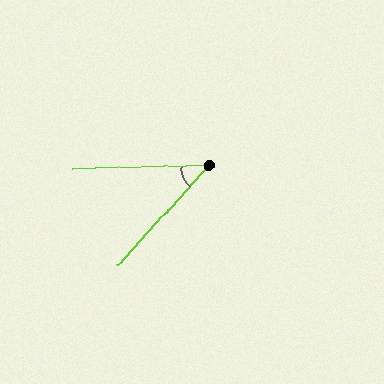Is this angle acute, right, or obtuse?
It is acute.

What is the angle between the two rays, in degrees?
Approximately 46 degrees.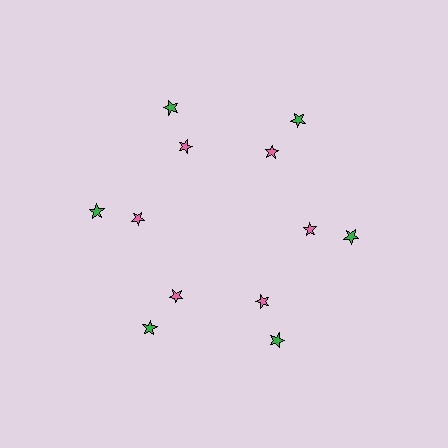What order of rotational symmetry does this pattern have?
This pattern has 6-fold rotational symmetry.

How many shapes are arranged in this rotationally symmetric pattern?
There are 12 shapes, arranged in 6 groups of 2.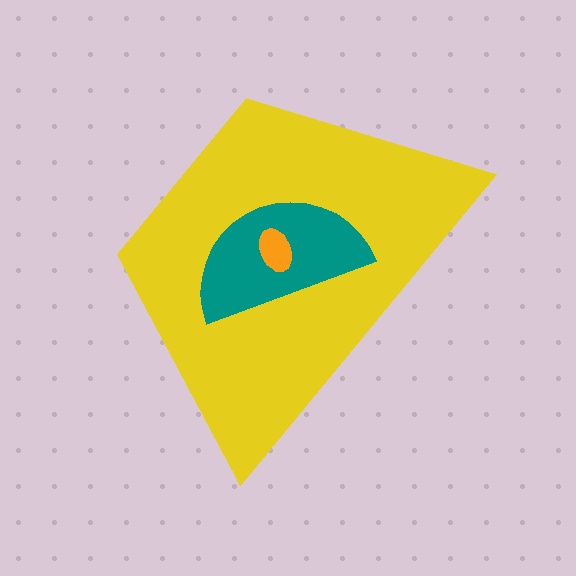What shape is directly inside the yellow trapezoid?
The teal semicircle.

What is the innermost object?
The orange ellipse.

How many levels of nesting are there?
3.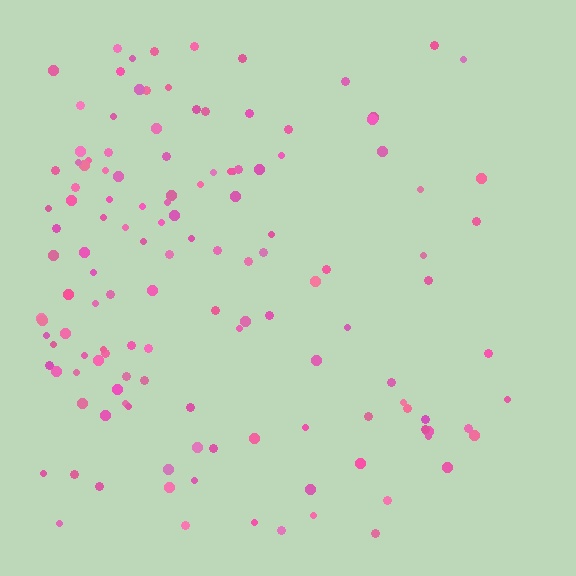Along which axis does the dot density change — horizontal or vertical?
Horizontal.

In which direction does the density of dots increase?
From right to left, with the left side densest.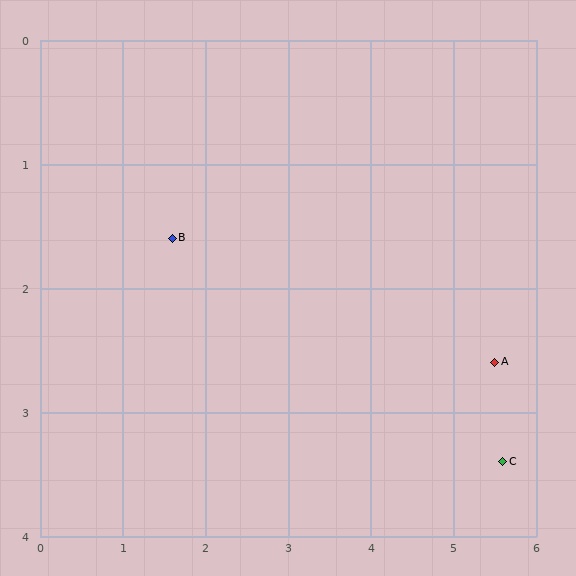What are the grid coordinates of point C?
Point C is at approximately (5.6, 3.4).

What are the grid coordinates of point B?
Point B is at approximately (1.6, 1.6).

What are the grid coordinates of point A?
Point A is at approximately (5.5, 2.6).